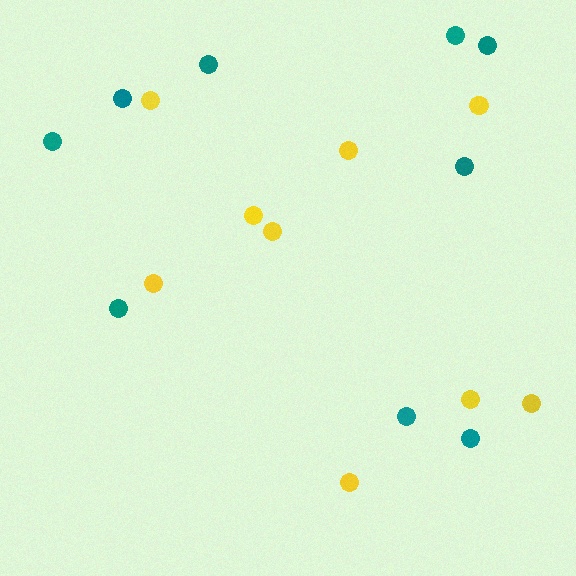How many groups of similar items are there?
There are 2 groups: one group of yellow circles (9) and one group of teal circles (9).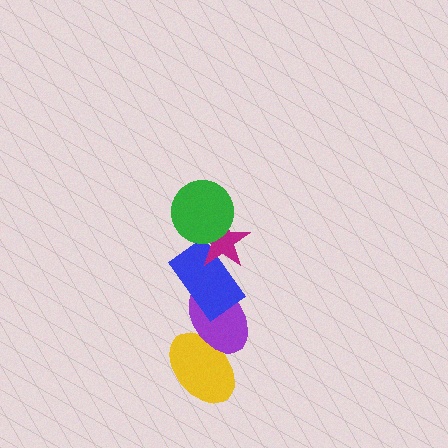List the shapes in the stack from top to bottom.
From top to bottom: the green circle, the magenta star, the blue rectangle, the purple ellipse, the yellow ellipse.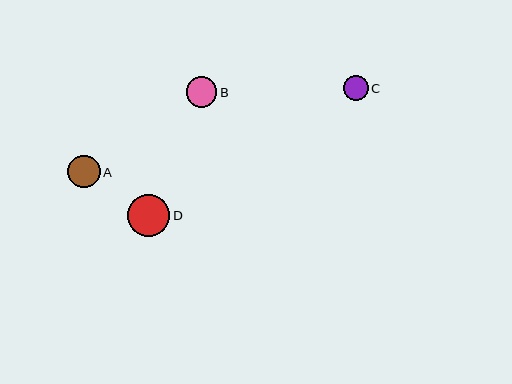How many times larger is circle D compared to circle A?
Circle D is approximately 1.3 times the size of circle A.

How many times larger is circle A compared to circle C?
Circle A is approximately 1.3 times the size of circle C.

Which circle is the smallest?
Circle C is the smallest with a size of approximately 25 pixels.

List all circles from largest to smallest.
From largest to smallest: D, A, B, C.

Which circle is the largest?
Circle D is the largest with a size of approximately 42 pixels.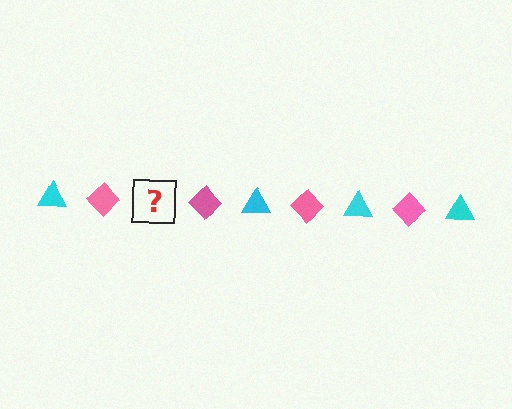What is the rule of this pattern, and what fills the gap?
The rule is that the pattern alternates between cyan triangle and pink diamond. The gap should be filled with a cyan triangle.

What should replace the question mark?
The question mark should be replaced with a cyan triangle.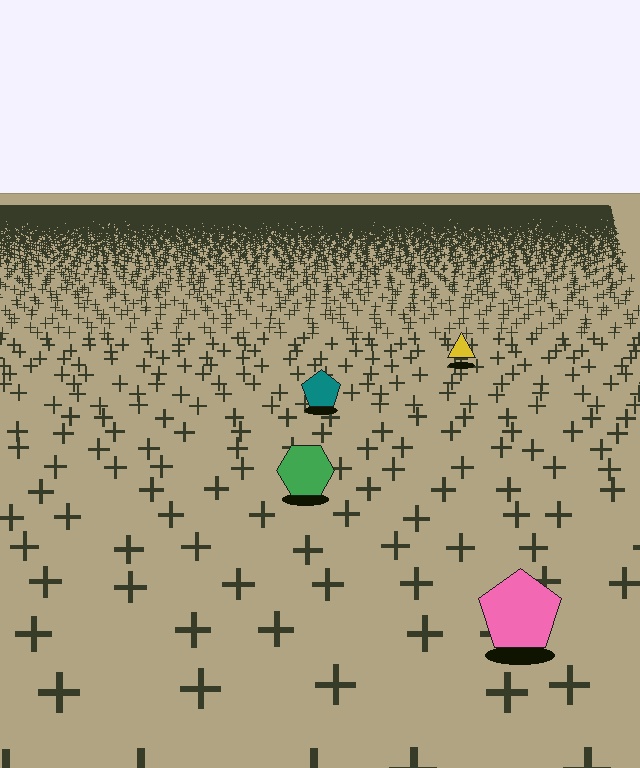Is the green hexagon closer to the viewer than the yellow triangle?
Yes. The green hexagon is closer — you can tell from the texture gradient: the ground texture is coarser near it.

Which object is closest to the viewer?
The pink pentagon is closest. The texture marks near it are larger and more spread out.